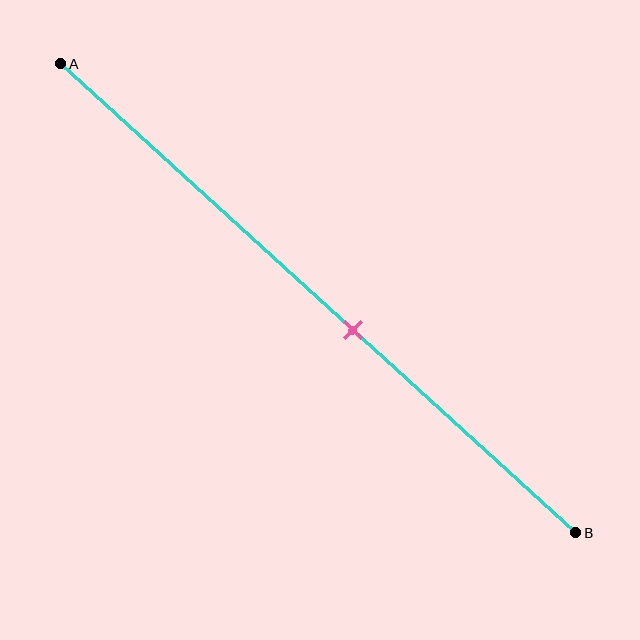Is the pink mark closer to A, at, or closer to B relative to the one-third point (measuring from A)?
The pink mark is closer to point B than the one-third point of segment AB.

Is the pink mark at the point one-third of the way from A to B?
No, the mark is at about 55% from A, not at the 33% one-third point.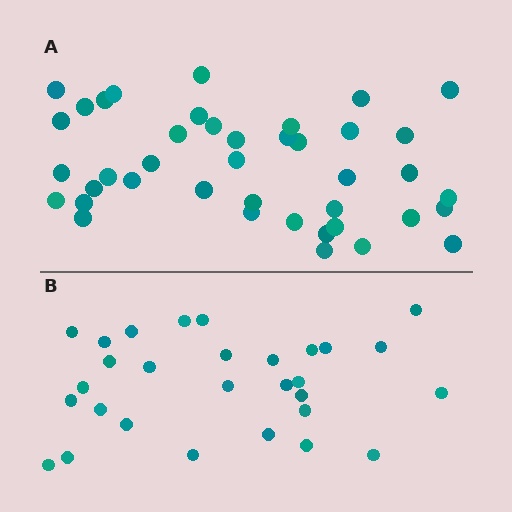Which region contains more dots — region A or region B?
Region A (the top region) has more dots.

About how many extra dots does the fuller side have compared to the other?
Region A has roughly 12 or so more dots than region B.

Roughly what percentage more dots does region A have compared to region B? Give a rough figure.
About 40% more.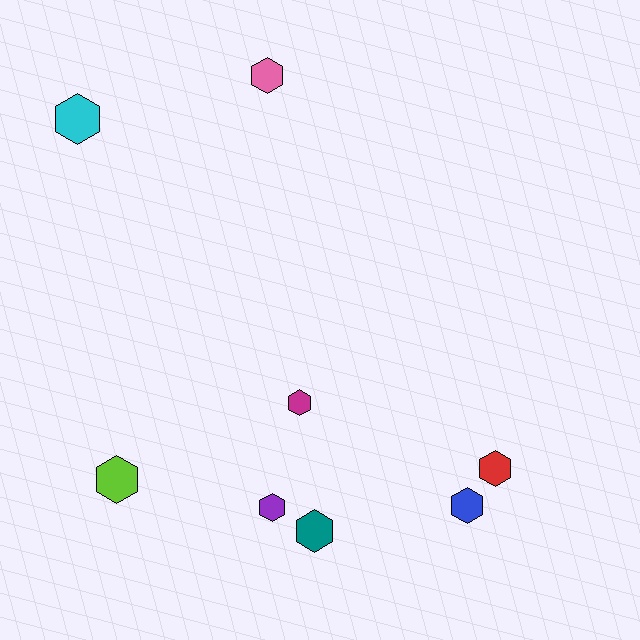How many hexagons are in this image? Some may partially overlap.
There are 8 hexagons.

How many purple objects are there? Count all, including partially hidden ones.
There is 1 purple object.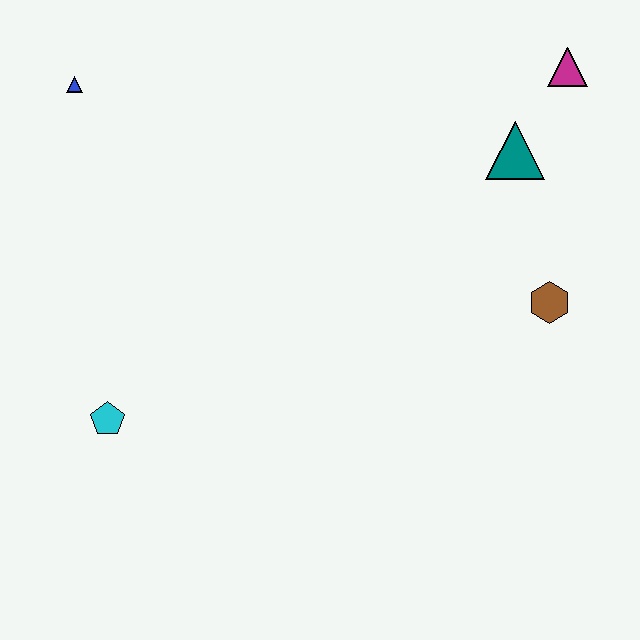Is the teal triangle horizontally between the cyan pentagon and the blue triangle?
No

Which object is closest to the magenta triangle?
The teal triangle is closest to the magenta triangle.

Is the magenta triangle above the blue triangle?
Yes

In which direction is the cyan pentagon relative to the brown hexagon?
The cyan pentagon is to the left of the brown hexagon.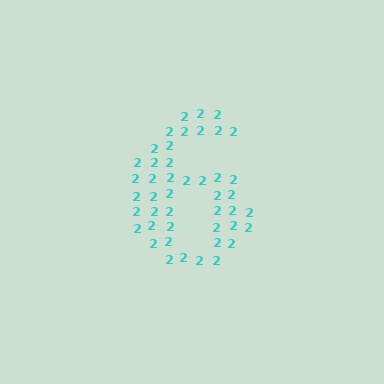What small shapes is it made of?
It is made of small digit 2's.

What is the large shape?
The large shape is the digit 6.